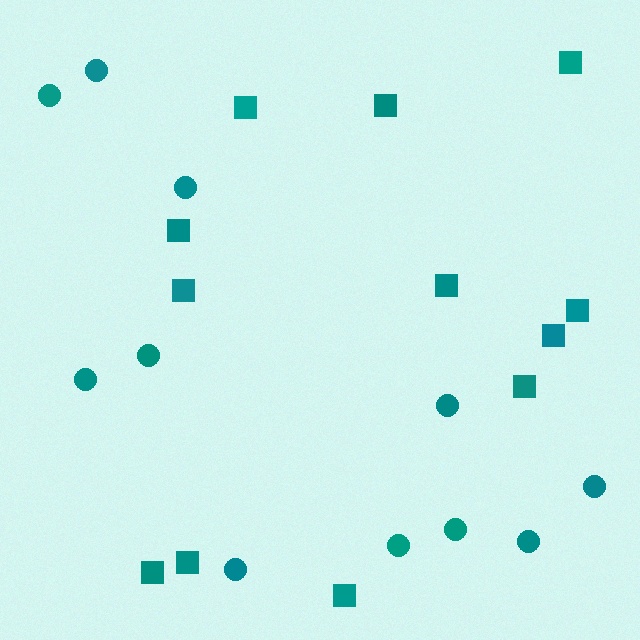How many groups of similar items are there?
There are 2 groups: one group of circles (11) and one group of squares (12).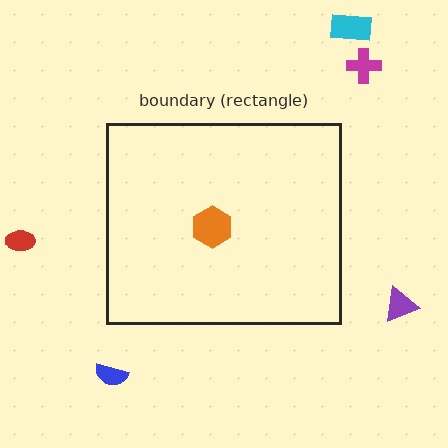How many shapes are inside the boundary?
1 inside, 5 outside.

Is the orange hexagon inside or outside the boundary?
Inside.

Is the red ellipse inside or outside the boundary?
Outside.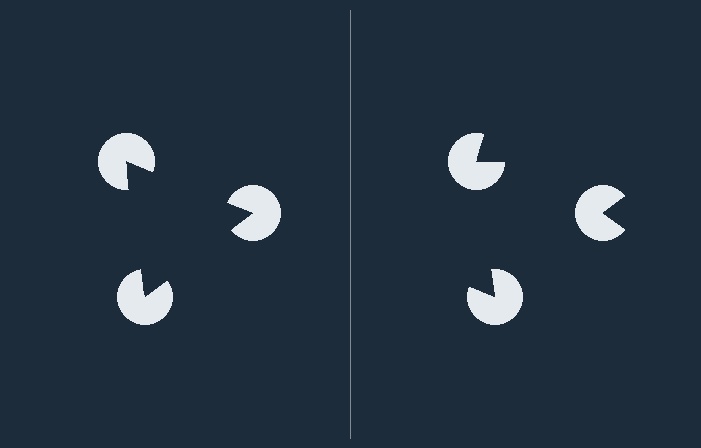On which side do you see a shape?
An illusory triangle appears on the left side. On the right side the wedge cuts are rotated, so no coherent shape forms.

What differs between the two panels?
The pac-man discs are positioned identically on both sides; only the wedge orientations differ. On the left they align to a triangle; on the right they are misaligned.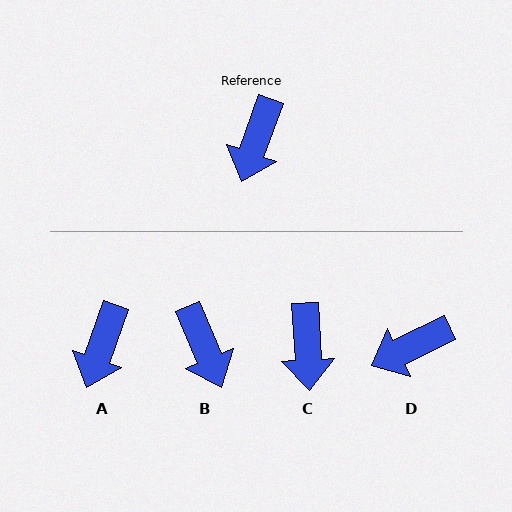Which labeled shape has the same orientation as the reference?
A.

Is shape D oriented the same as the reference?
No, it is off by about 44 degrees.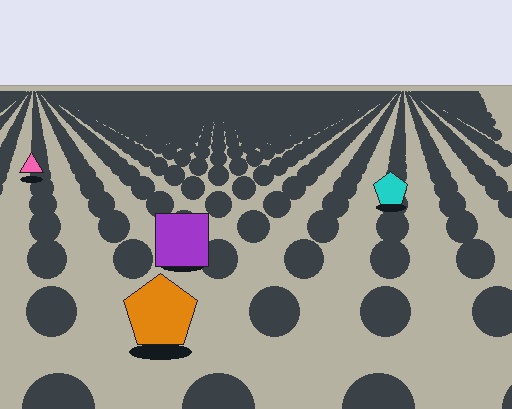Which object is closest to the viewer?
The orange pentagon is closest. The texture marks near it are larger and more spread out.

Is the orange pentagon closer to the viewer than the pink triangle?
Yes. The orange pentagon is closer — you can tell from the texture gradient: the ground texture is coarser near it.